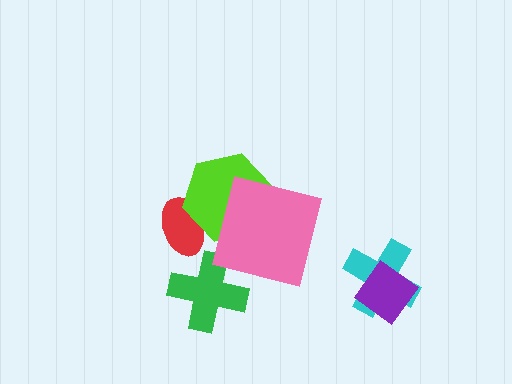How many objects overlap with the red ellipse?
1 object overlaps with the red ellipse.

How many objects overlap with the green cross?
0 objects overlap with the green cross.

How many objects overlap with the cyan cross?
1 object overlaps with the cyan cross.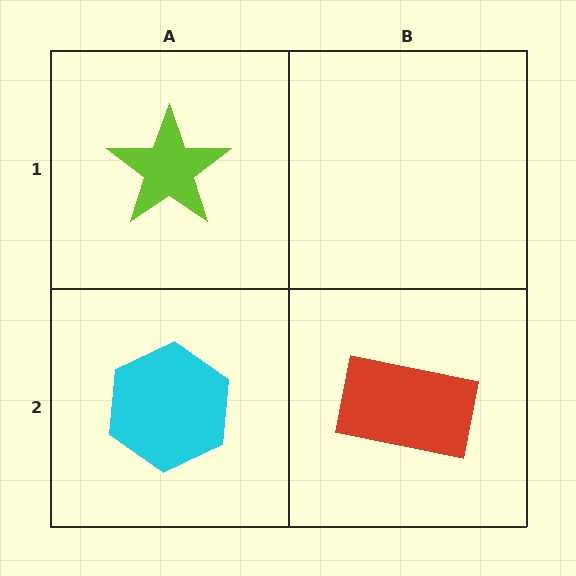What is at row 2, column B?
A red rectangle.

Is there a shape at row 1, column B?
No, that cell is empty.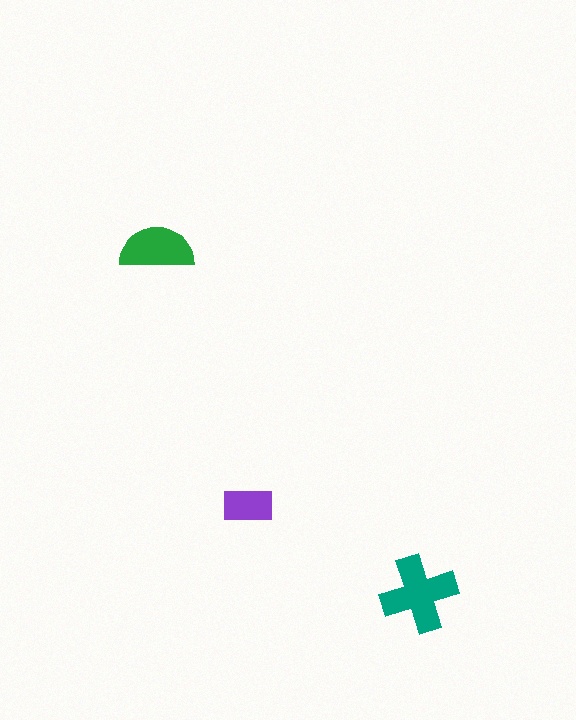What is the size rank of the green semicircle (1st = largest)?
2nd.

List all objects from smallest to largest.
The purple rectangle, the green semicircle, the teal cross.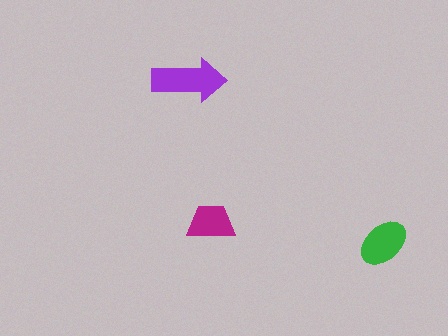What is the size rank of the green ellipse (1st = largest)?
2nd.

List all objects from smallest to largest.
The magenta trapezoid, the green ellipse, the purple arrow.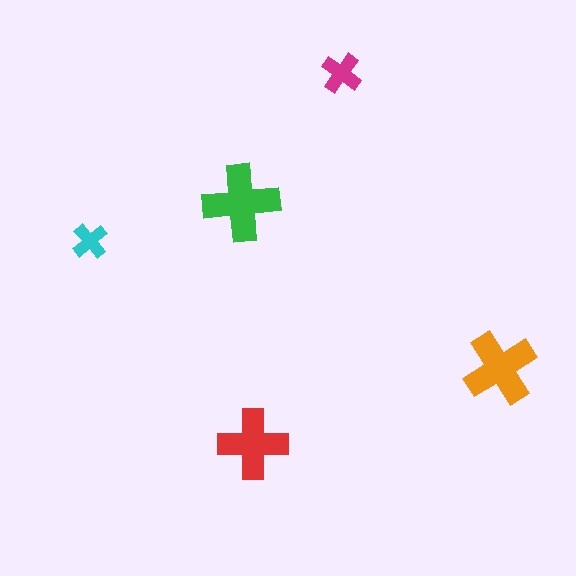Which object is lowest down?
The red cross is bottommost.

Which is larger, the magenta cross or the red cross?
The red one.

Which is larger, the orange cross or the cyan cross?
The orange one.